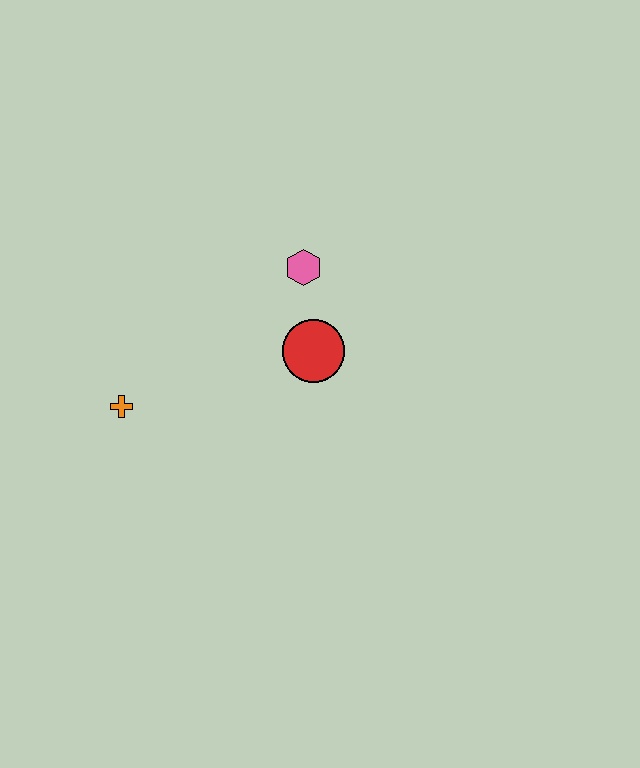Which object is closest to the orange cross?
The red circle is closest to the orange cross.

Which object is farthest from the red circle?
The orange cross is farthest from the red circle.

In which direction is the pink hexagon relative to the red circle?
The pink hexagon is above the red circle.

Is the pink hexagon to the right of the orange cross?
Yes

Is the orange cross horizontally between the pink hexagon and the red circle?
No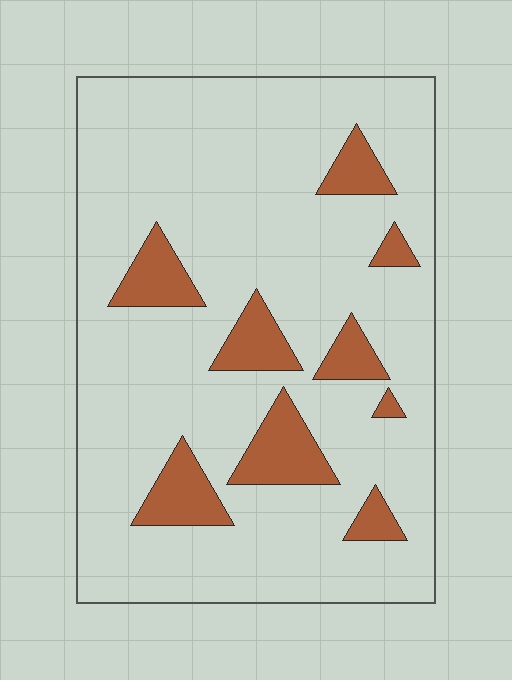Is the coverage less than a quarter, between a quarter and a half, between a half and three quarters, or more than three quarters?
Less than a quarter.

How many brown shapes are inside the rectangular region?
9.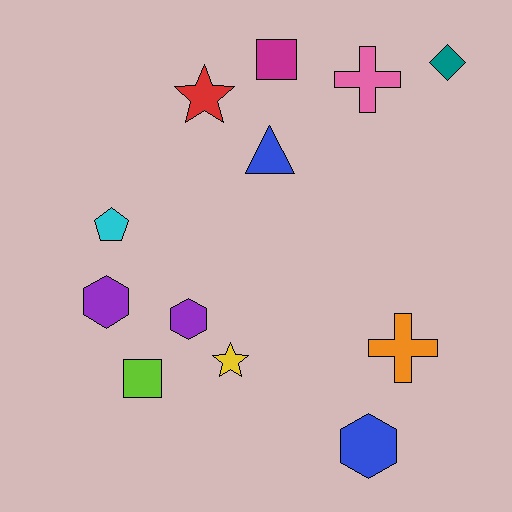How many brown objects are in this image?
There are no brown objects.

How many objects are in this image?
There are 12 objects.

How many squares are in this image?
There are 2 squares.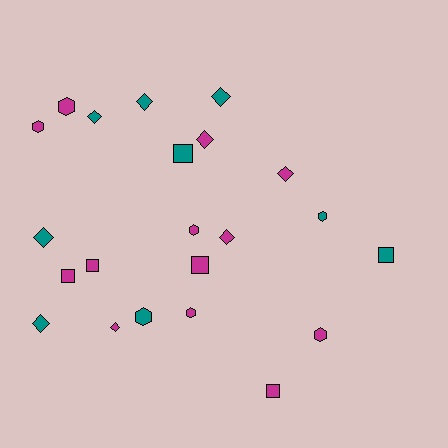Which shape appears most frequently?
Diamond, with 9 objects.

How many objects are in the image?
There are 22 objects.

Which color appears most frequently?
Magenta, with 13 objects.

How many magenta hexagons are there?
There are 5 magenta hexagons.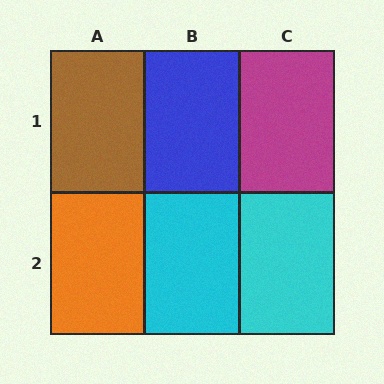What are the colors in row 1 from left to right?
Brown, blue, magenta.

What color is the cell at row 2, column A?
Orange.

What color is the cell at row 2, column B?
Cyan.